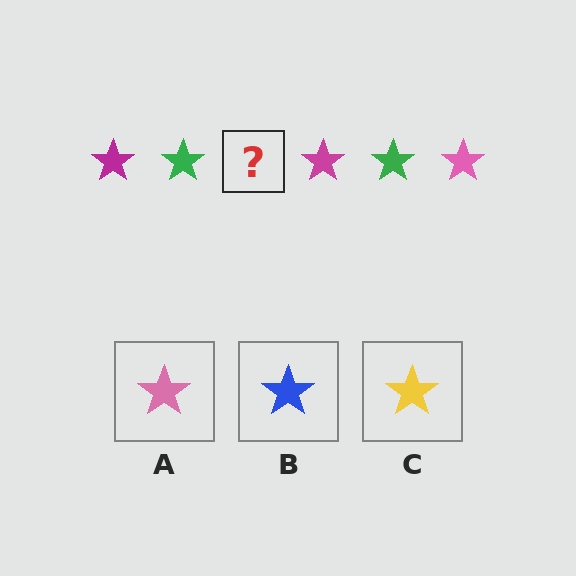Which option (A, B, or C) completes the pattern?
A.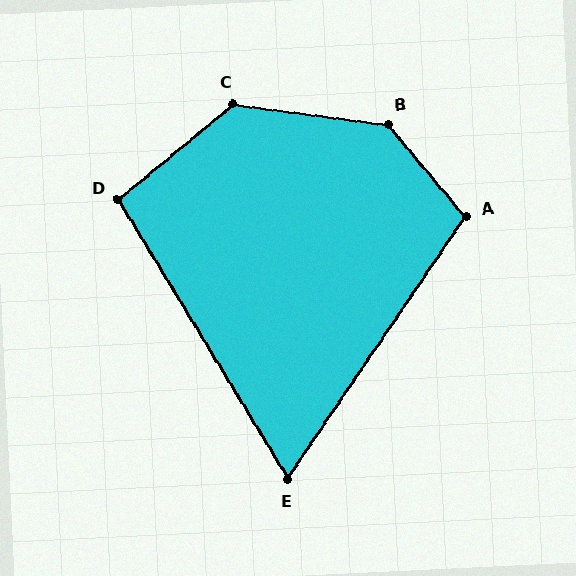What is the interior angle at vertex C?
Approximately 133 degrees (obtuse).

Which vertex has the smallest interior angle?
E, at approximately 65 degrees.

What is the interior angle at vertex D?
Approximately 99 degrees (obtuse).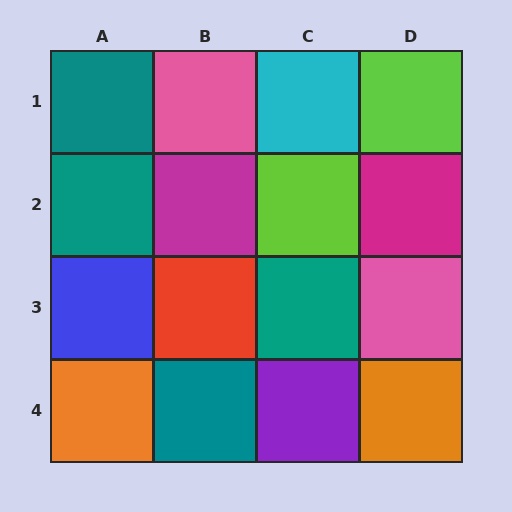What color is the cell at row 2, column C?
Lime.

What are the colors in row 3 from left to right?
Blue, red, teal, pink.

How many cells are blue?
1 cell is blue.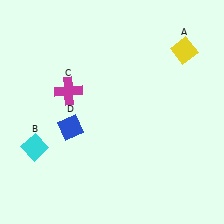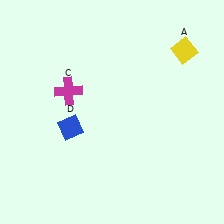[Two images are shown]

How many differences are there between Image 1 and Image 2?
There is 1 difference between the two images.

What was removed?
The cyan diamond (B) was removed in Image 2.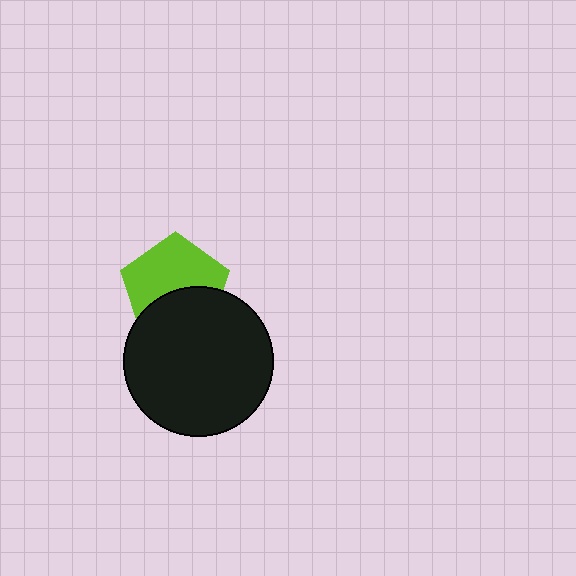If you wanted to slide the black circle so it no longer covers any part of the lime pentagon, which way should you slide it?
Slide it down — that is the most direct way to separate the two shapes.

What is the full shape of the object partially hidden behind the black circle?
The partially hidden object is a lime pentagon.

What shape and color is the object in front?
The object in front is a black circle.